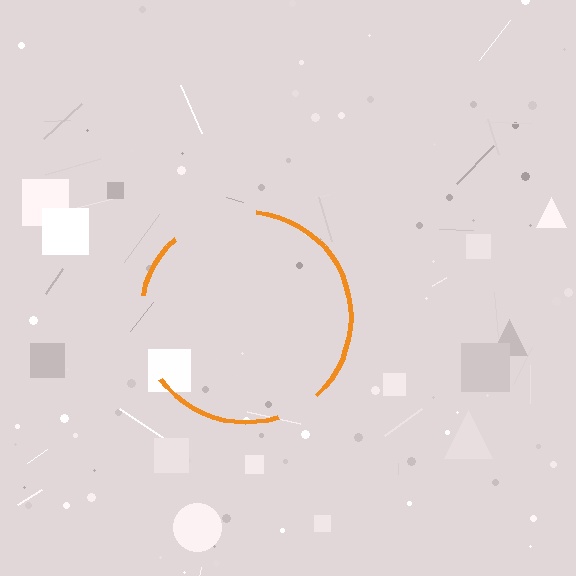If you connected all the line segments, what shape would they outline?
They would outline a circle.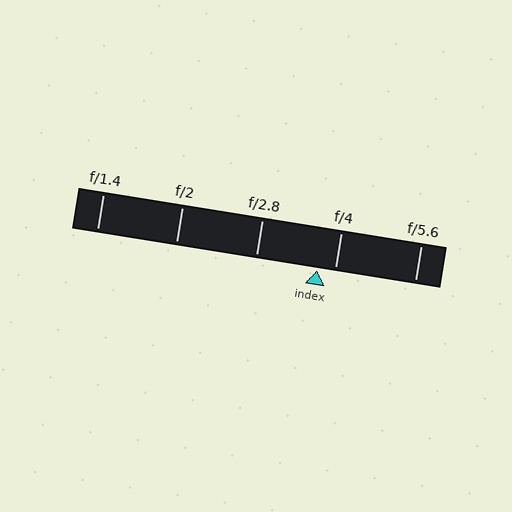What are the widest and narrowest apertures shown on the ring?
The widest aperture shown is f/1.4 and the narrowest is f/5.6.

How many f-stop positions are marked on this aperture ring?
There are 5 f-stop positions marked.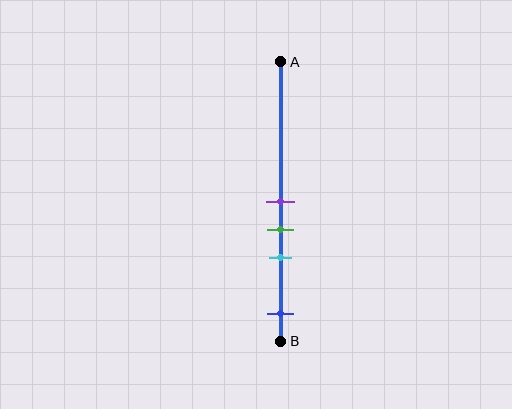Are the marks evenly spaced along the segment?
No, the marks are not evenly spaced.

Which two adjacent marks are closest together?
The purple and green marks are the closest adjacent pair.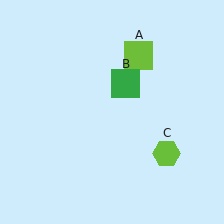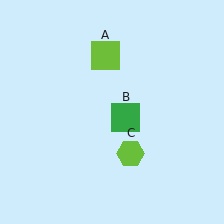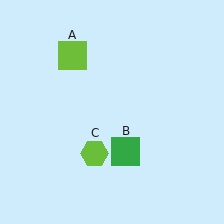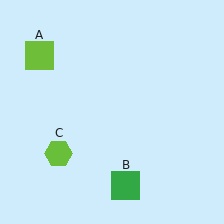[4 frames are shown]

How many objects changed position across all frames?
3 objects changed position: lime square (object A), green square (object B), lime hexagon (object C).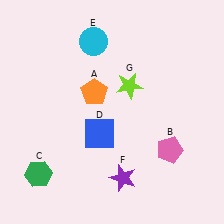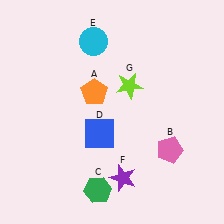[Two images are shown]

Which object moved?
The green hexagon (C) moved right.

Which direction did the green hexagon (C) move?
The green hexagon (C) moved right.